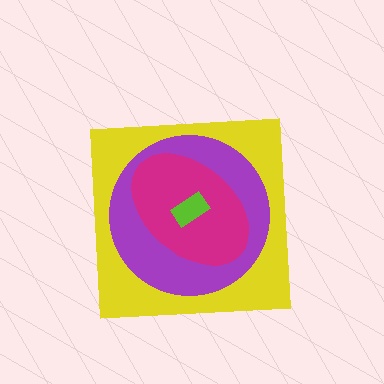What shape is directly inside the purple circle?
The magenta ellipse.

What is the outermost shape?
The yellow square.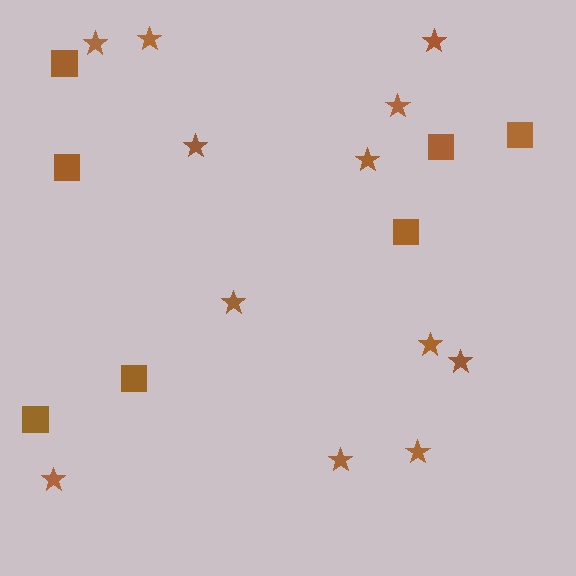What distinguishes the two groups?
There are 2 groups: one group of stars (12) and one group of squares (7).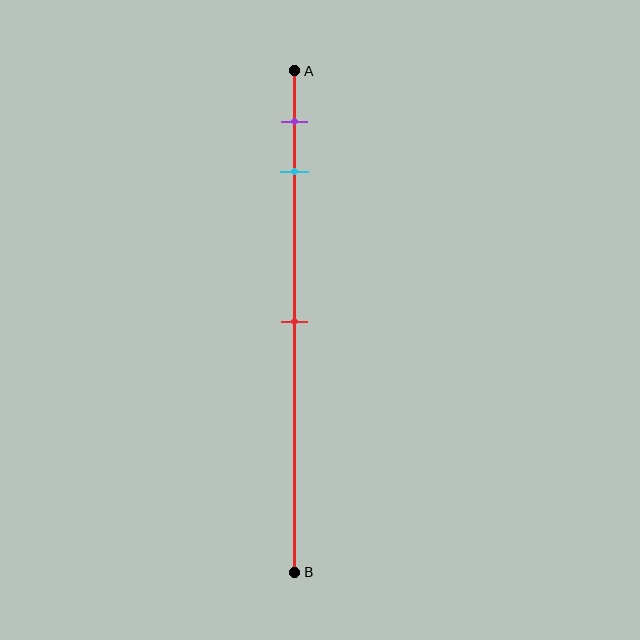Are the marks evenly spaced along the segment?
No, the marks are not evenly spaced.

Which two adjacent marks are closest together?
The purple and cyan marks are the closest adjacent pair.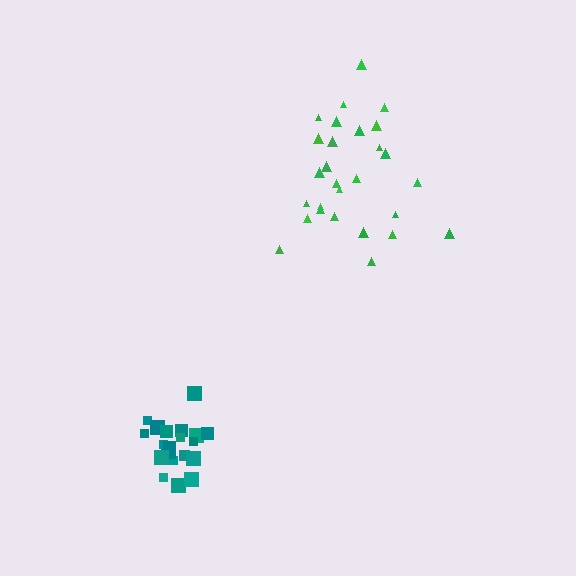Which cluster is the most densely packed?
Teal.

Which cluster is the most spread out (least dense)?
Green.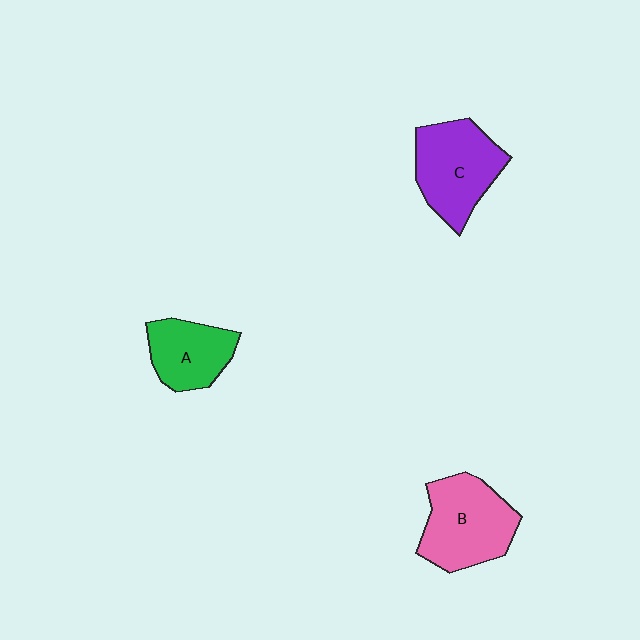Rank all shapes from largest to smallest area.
From largest to smallest: B (pink), C (purple), A (green).